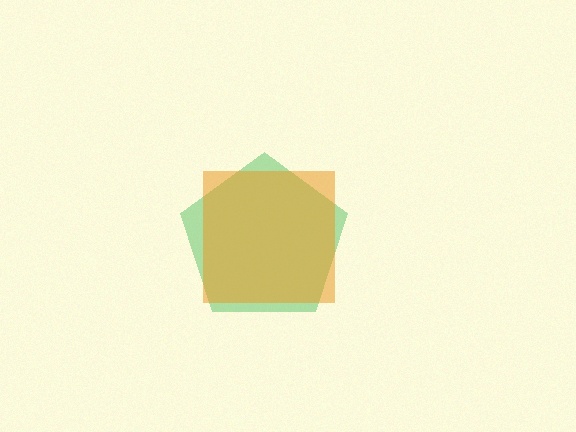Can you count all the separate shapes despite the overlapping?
Yes, there are 2 separate shapes.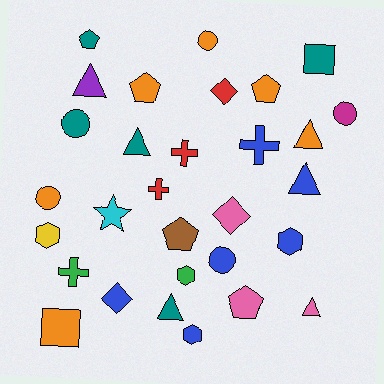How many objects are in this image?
There are 30 objects.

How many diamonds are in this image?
There are 3 diamonds.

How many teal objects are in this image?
There are 5 teal objects.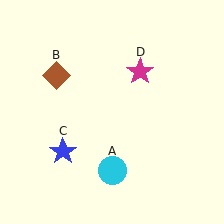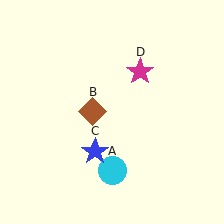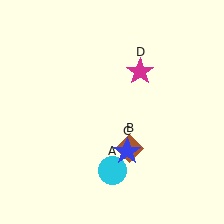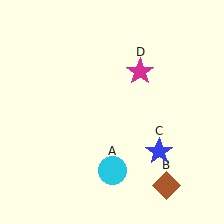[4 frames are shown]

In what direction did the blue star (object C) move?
The blue star (object C) moved right.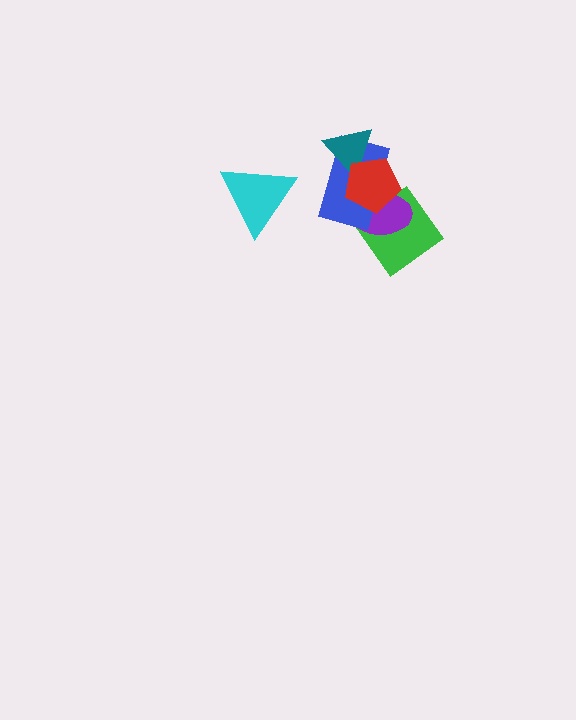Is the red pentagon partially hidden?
No, no other shape covers it.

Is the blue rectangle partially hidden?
Yes, it is partially covered by another shape.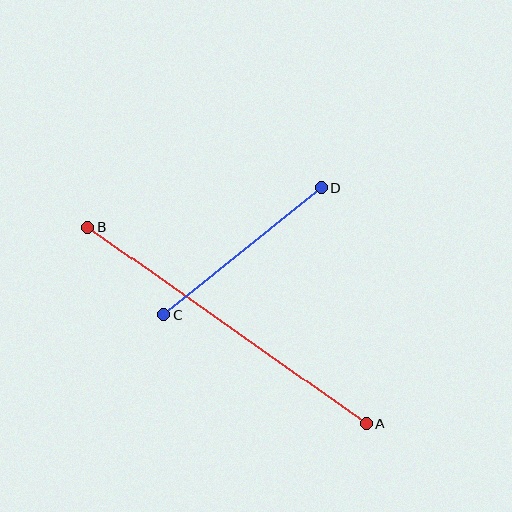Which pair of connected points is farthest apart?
Points A and B are farthest apart.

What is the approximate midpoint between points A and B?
The midpoint is at approximately (227, 325) pixels.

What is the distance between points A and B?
The distance is approximately 341 pixels.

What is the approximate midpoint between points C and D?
The midpoint is at approximately (242, 251) pixels.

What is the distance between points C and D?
The distance is approximately 202 pixels.